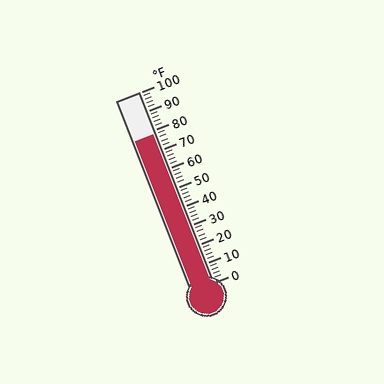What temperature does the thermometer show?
The thermometer shows approximately 78°F.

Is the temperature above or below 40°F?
The temperature is above 40°F.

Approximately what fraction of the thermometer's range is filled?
The thermometer is filled to approximately 80% of its range.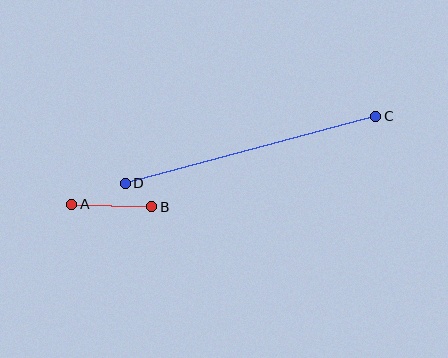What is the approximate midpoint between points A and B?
The midpoint is at approximately (112, 205) pixels.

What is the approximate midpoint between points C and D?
The midpoint is at approximately (250, 150) pixels.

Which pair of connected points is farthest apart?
Points C and D are farthest apart.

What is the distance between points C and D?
The distance is approximately 259 pixels.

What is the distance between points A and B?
The distance is approximately 80 pixels.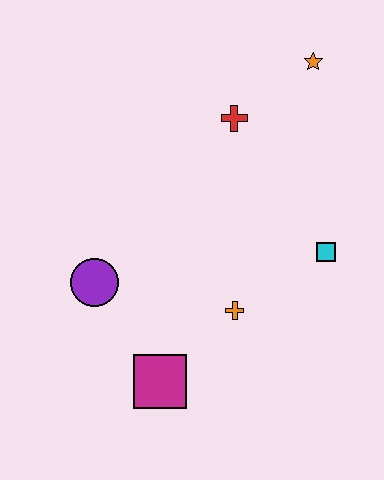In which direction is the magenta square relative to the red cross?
The magenta square is below the red cross.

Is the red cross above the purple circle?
Yes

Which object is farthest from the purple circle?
The orange star is farthest from the purple circle.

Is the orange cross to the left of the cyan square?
Yes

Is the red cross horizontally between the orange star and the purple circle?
Yes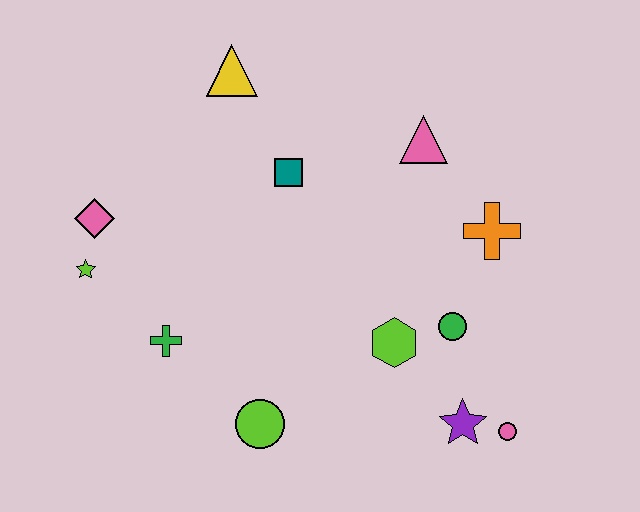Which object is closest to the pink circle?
The purple star is closest to the pink circle.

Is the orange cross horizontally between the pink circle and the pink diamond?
Yes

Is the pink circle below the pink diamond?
Yes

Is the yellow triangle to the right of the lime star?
Yes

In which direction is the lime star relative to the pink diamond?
The lime star is below the pink diamond.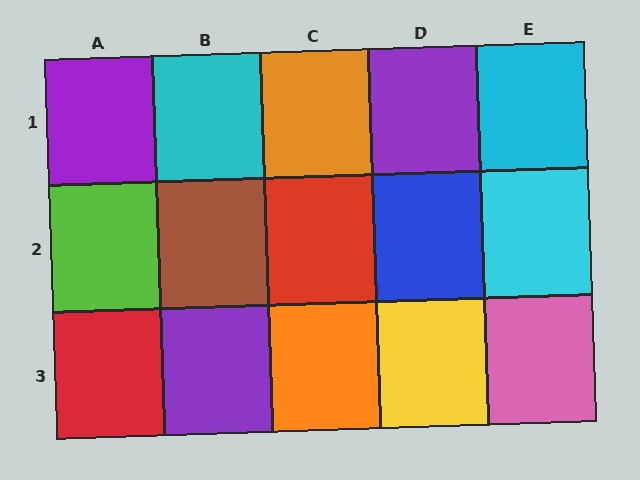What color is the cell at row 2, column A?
Lime.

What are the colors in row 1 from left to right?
Purple, cyan, orange, purple, cyan.